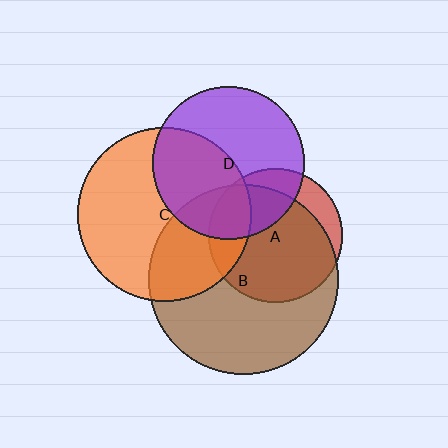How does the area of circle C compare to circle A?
Approximately 1.7 times.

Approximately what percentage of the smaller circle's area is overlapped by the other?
Approximately 35%.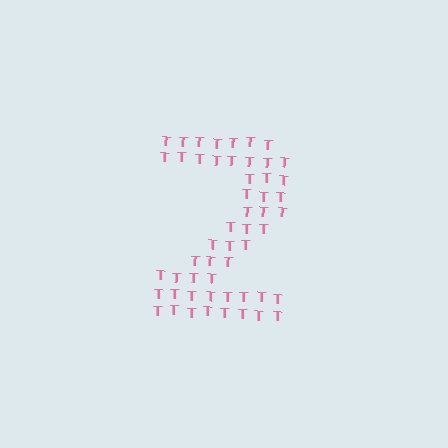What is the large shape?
The large shape is the digit 2.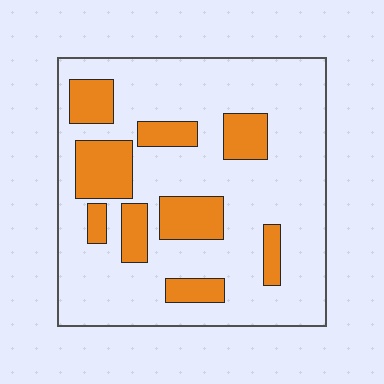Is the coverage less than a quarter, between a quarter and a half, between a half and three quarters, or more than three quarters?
Less than a quarter.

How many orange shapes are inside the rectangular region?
9.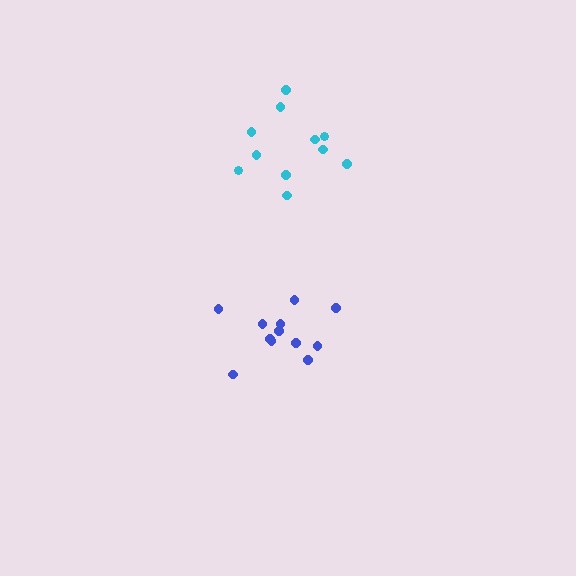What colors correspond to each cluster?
The clusters are colored: blue, cyan.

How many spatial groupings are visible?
There are 2 spatial groupings.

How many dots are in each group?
Group 1: 12 dots, Group 2: 11 dots (23 total).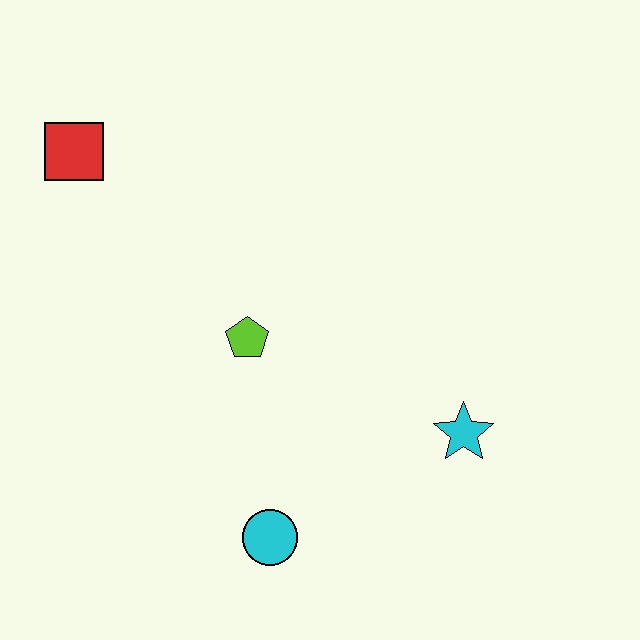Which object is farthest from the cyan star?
The red square is farthest from the cyan star.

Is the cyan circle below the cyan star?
Yes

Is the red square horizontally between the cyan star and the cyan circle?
No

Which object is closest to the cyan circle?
The lime pentagon is closest to the cyan circle.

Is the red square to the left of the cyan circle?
Yes